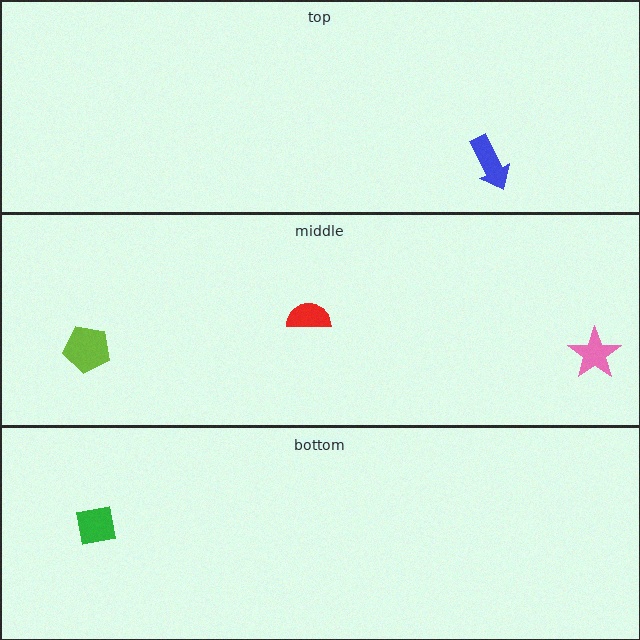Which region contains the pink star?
The middle region.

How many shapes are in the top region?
1.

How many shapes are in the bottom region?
1.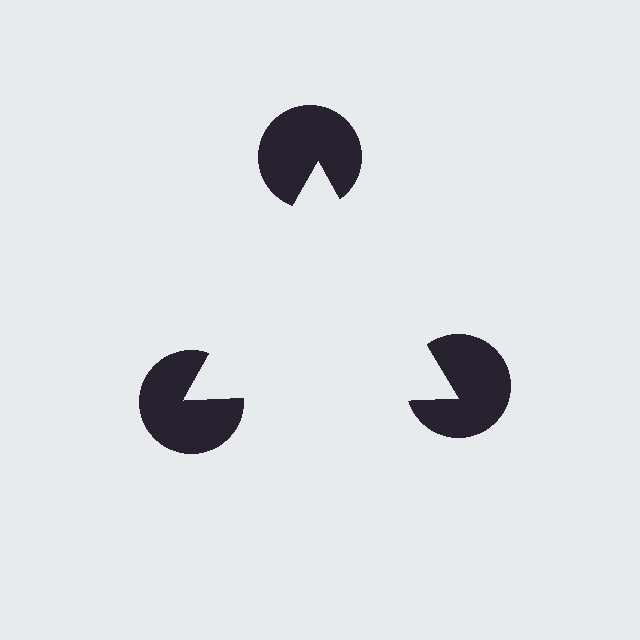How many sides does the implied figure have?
3 sides.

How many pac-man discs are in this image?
There are 3 — one at each vertex of the illusory triangle.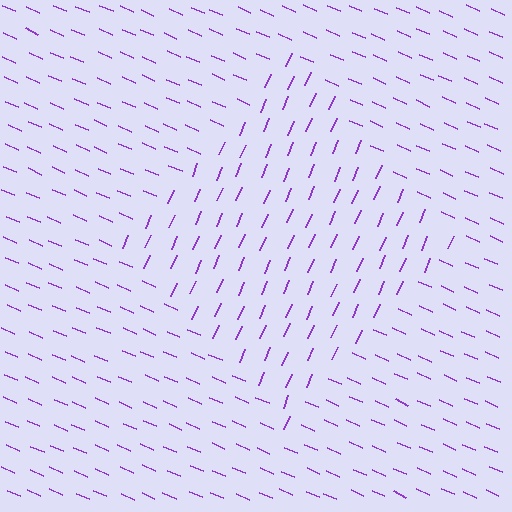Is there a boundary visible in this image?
Yes, there is a texture boundary formed by a change in line orientation.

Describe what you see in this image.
The image is filled with small purple line segments. A diamond region in the image has lines oriented differently from the surrounding lines, creating a visible texture boundary.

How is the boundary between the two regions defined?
The boundary is defined purely by a change in line orientation (approximately 90 degrees difference). All lines are the same color and thickness.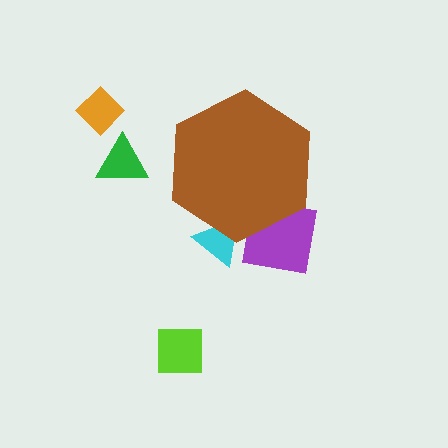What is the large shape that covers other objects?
A brown hexagon.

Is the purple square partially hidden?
Yes, the purple square is partially hidden behind the brown hexagon.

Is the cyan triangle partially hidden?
Yes, the cyan triangle is partially hidden behind the brown hexagon.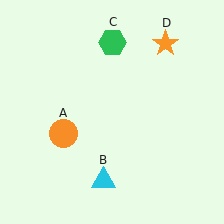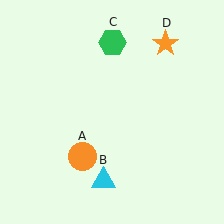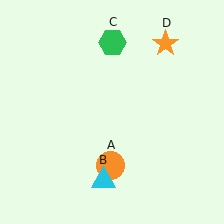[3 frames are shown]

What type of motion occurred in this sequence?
The orange circle (object A) rotated counterclockwise around the center of the scene.